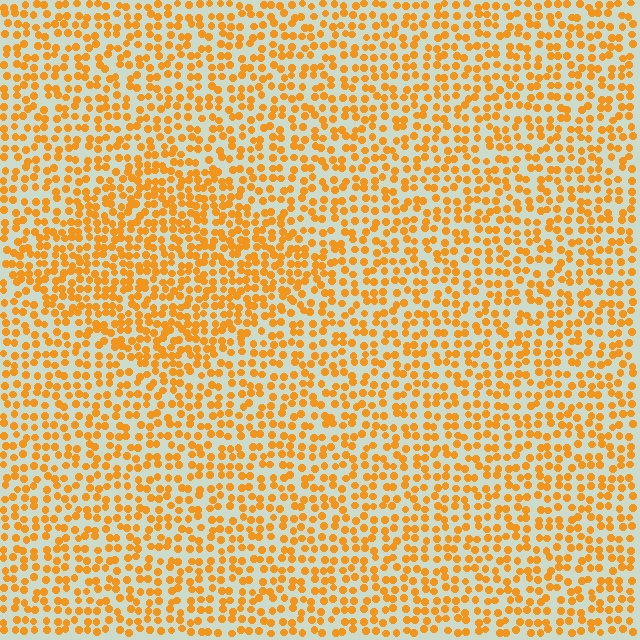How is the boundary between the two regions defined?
The boundary is defined by a change in element density (approximately 1.5x ratio). All elements are the same color, size, and shape.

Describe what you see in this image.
The image contains small orange elements arranged at two different densities. A diamond-shaped region is visible where the elements are more densely packed than the surrounding area.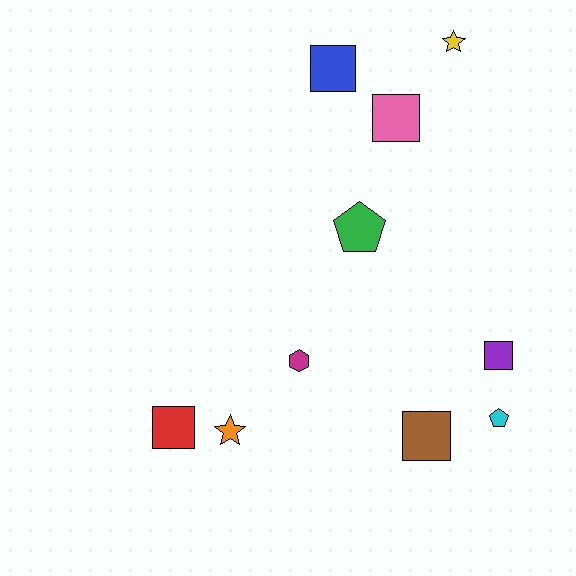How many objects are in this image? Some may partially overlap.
There are 10 objects.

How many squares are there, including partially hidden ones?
There are 5 squares.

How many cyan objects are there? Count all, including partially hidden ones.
There is 1 cyan object.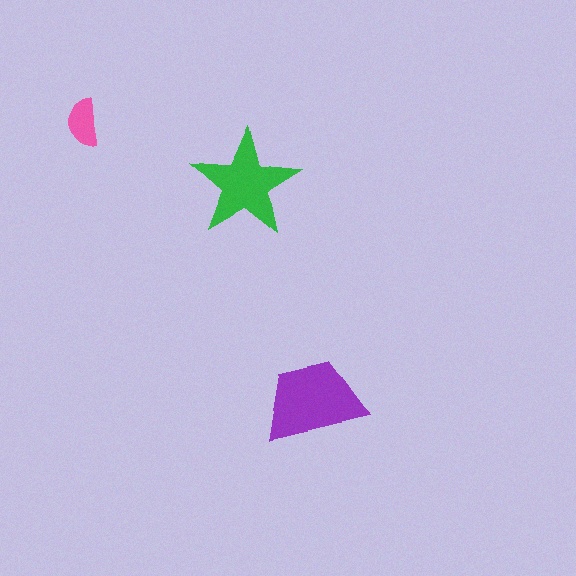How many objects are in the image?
There are 3 objects in the image.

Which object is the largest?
The purple trapezoid.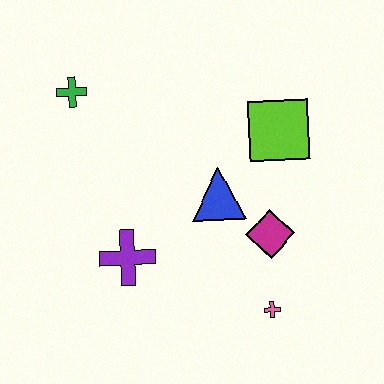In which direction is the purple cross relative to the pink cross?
The purple cross is to the left of the pink cross.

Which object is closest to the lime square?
The blue triangle is closest to the lime square.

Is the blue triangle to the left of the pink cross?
Yes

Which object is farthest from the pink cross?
The green cross is farthest from the pink cross.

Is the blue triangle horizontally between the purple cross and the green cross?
No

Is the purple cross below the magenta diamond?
Yes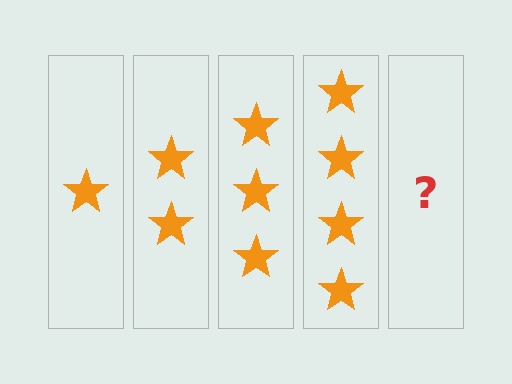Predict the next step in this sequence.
The next step is 5 stars.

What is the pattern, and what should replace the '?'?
The pattern is that each step adds one more star. The '?' should be 5 stars.